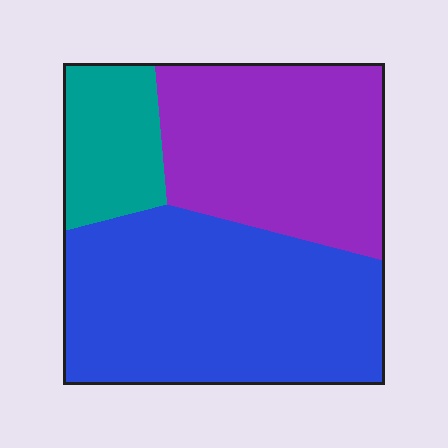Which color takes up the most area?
Blue, at roughly 50%.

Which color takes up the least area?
Teal, at roughly 15%.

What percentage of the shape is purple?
Purple takes up between a third and a half of the shape.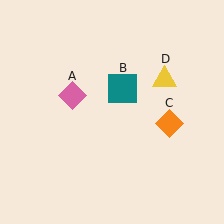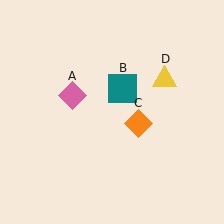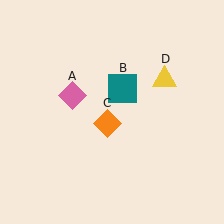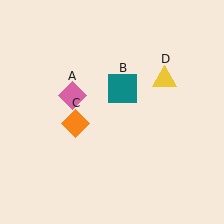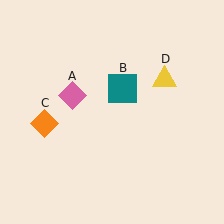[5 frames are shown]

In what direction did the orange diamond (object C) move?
The orange diamond (object C) moved left.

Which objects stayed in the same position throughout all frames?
Pink diamond (object A) and teal square (object B) and yellow triangle (object D) remained stationary.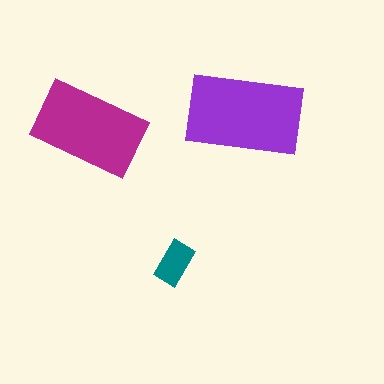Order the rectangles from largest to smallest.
the purple one, the magenta one, the teal one.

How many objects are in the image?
There are 3 objects in the image.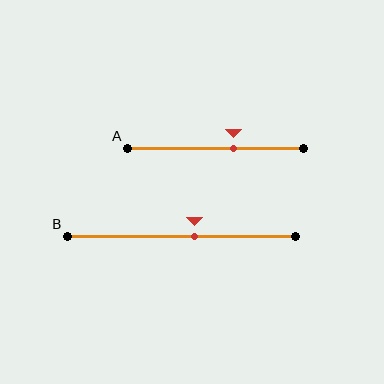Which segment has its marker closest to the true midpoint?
Segment B has its marker closest to the true midpoint.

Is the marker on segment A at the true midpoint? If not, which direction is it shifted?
No, the marker on segment A is shifted to the right by about 10% of the segment length.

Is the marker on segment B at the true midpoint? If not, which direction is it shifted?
No, the marker on segment B is shifted to the right by about 6% of the segment length.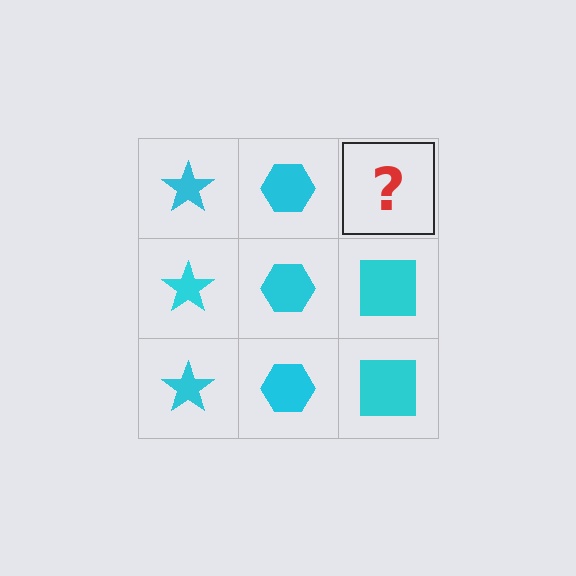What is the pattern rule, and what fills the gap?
The rule is that each column has a consistent shape. The gap should be filled with a cyan square.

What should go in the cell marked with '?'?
The missing cell should contain a cyan square.